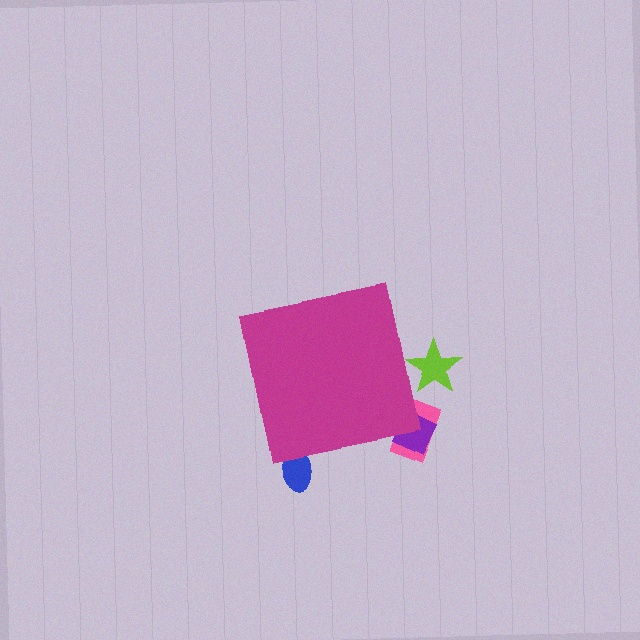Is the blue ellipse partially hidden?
Yes, the blue ellipse is partially hidden behind the magenta square.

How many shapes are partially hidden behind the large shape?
4 shapes are partially hidden.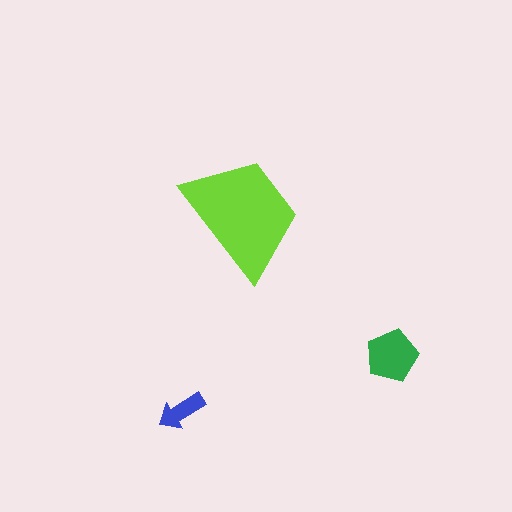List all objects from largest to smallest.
The lime trapezoid, the green pentagon, the blue arrow.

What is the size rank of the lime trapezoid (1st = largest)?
1st.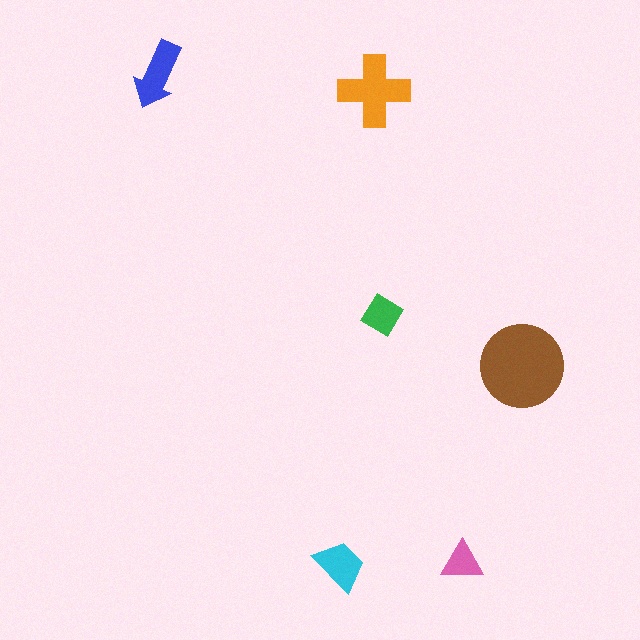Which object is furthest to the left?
The blue arrow is leftmost.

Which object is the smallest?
The pink triangle.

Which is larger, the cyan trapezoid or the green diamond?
The cyan trapezoid.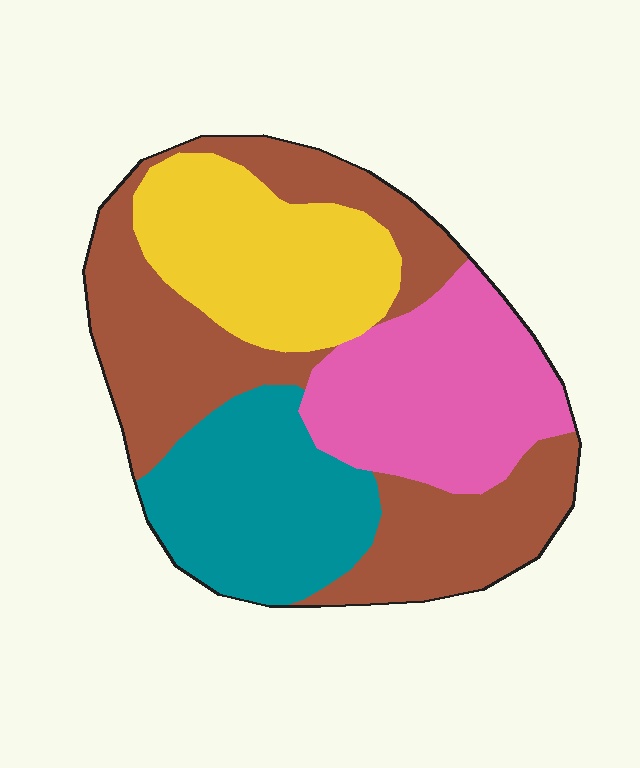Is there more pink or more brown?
Brown.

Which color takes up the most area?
Brown, at roughly 35%.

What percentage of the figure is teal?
Teal takes up about one fifth (1/5) of the figure.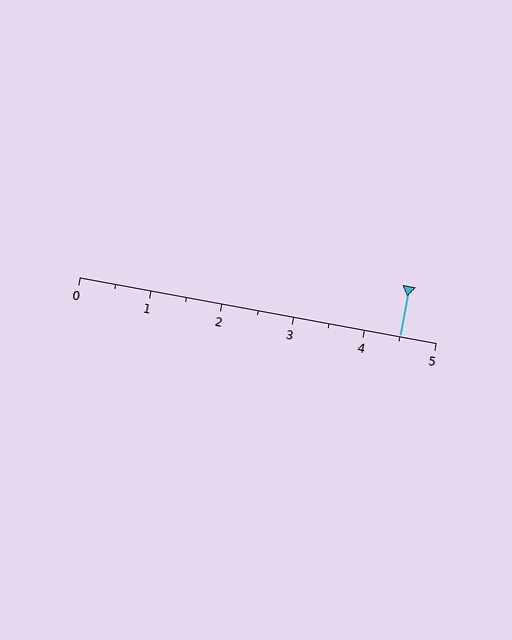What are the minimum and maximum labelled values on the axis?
The axis runs from 0 to 5.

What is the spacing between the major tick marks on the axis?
The major ticks are spaced 1 apart.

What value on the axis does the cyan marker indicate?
The marker indicates approximately 4.5.